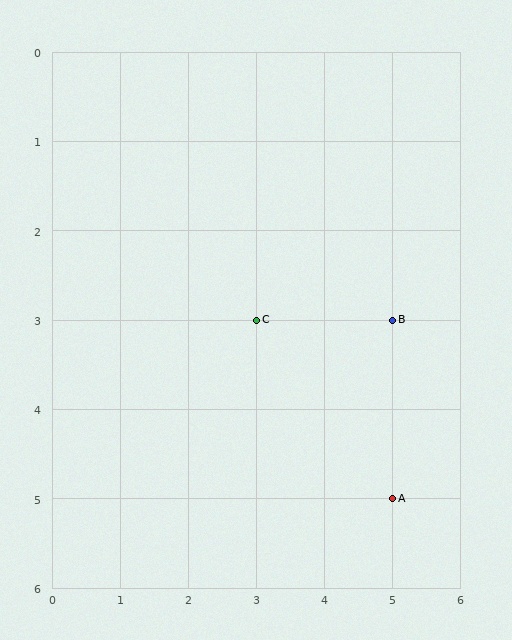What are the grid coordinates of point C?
Point C is at grid coordinates (3, 3).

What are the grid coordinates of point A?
Point A is at grid coordinates (5, 5).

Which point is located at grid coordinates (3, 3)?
Point C is at (3, 3).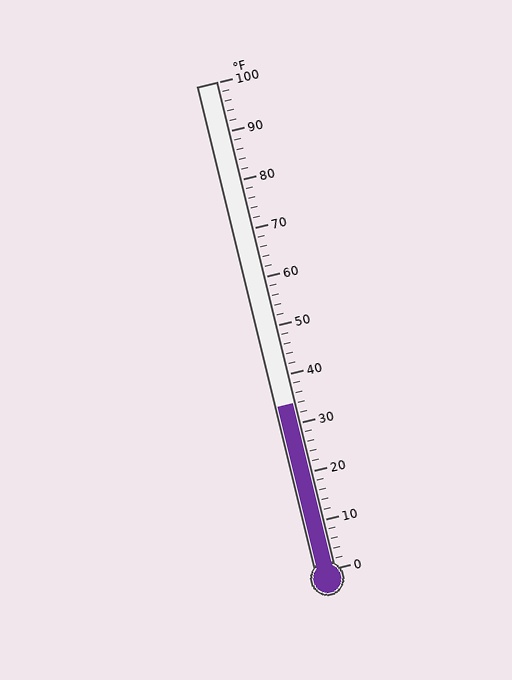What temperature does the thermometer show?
The thermometer shows approximately 34°F.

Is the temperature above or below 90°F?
The temperature is below 90°F.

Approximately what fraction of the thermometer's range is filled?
The thermometer is filled to approximately 35% of its range.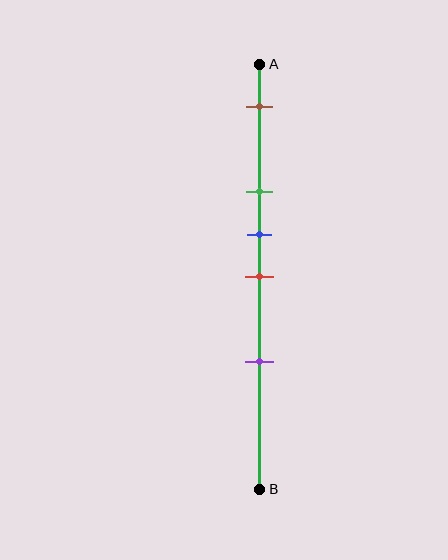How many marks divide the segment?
There are 5 marks dividing the segment.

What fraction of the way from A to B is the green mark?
The green mark is approximately 30% (0.3) of the way from A to B.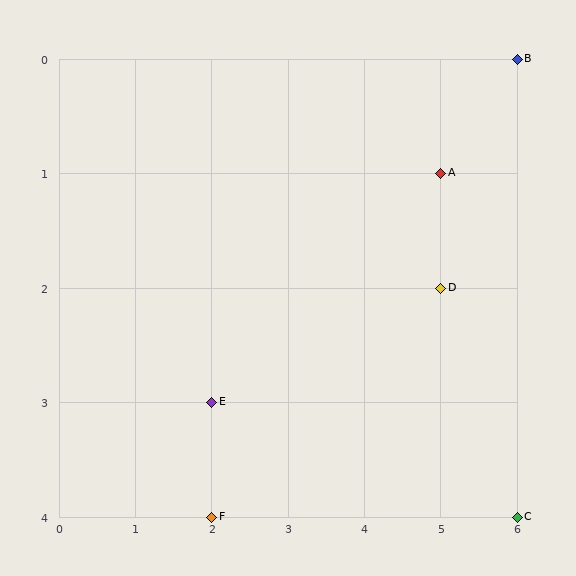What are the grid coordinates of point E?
Point E is at grid coordinates (2, 3).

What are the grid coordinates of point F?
Point F is at grid coordinates (2, 4).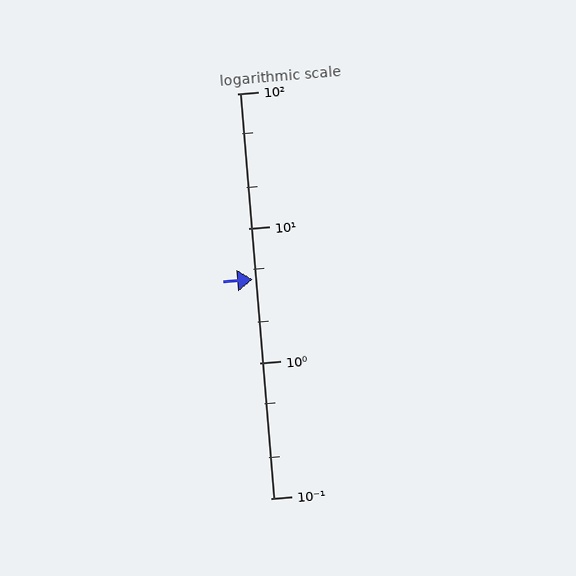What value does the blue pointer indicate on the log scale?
The pointer indicates approximately 4.2.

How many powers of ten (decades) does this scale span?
The scale spans 3 decades, from 0.1 to 100.